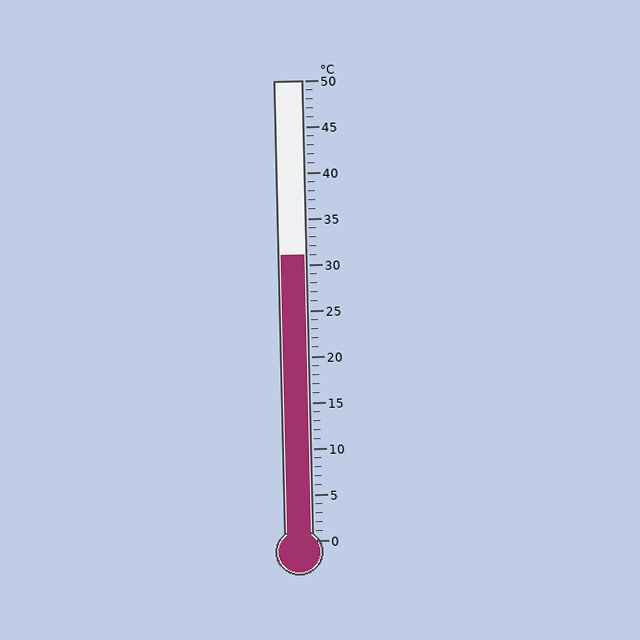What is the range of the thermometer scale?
The thermometer scale ranges from 0°C to 50°C.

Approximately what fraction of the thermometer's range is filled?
The thermometer is filled to approximately 60% of its range.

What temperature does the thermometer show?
The thermometer shows approximately 31°C.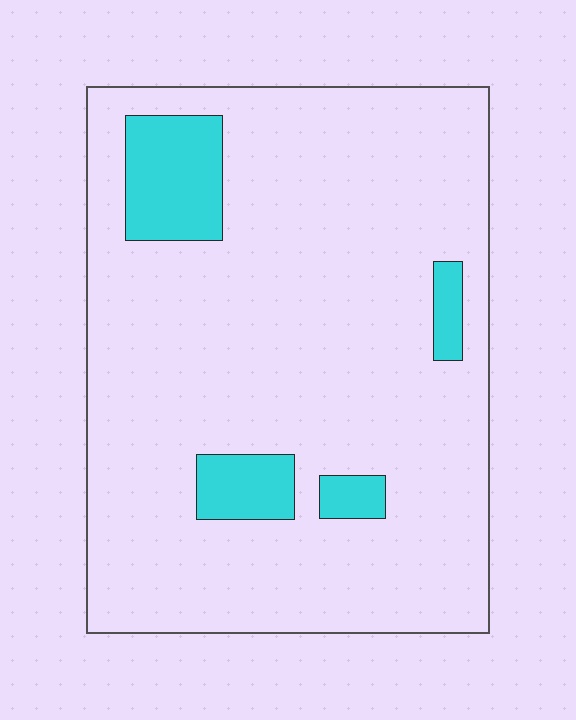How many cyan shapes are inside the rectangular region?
4.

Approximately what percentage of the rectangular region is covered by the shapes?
Approximately 10%.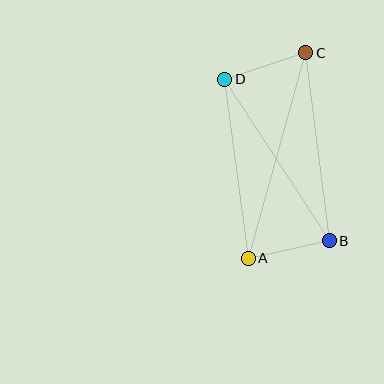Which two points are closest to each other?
Points A and B are closest to each other.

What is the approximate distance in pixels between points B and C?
The distance between B and C is approximately 189 pixels.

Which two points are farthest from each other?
Points A and C are farthest from each other.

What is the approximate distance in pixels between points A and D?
The distance between A and D is approximately 180 pixels.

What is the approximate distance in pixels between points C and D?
The distance between C and D is approximately 85 pixels.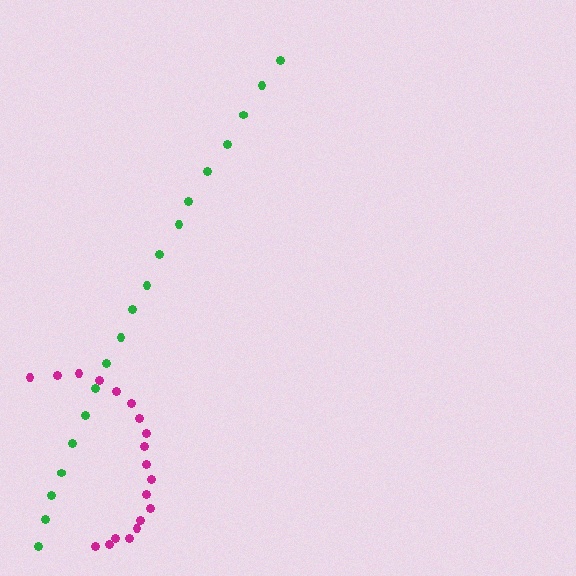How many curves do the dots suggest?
There are 2 distinct paths.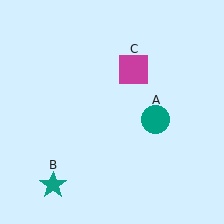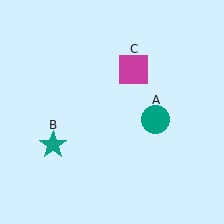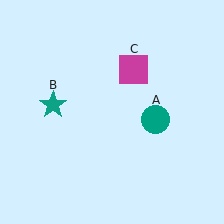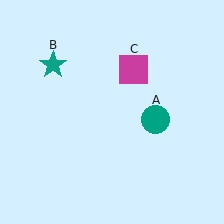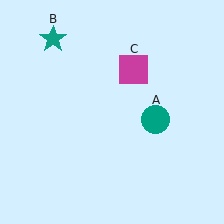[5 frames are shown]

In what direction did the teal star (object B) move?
The teal star (object B) moved up.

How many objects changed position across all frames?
1 object changed position: teal star (object B).